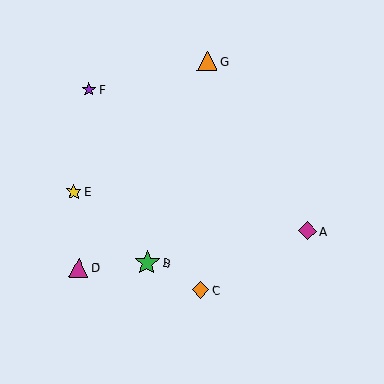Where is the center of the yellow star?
The center of the yellow star is at (74, 192).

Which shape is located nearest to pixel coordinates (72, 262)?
The magenta triangle (labeled D) at (79, 267) is nearest to that location.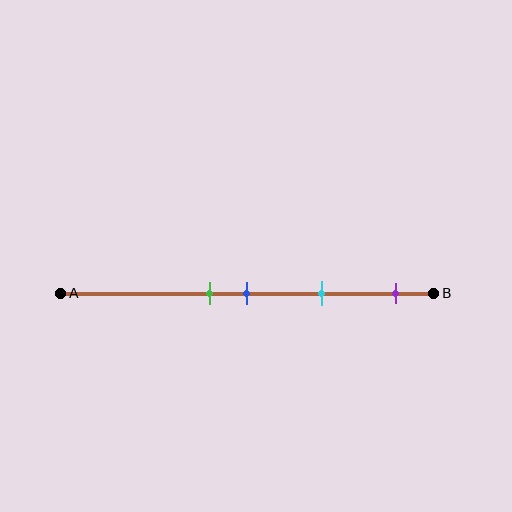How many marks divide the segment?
There are 4 marks dividing the segment.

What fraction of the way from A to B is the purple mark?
The purple mark is approximately 90% (0.9) of the way from A to B.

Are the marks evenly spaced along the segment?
No, the marks are not evenly spaced.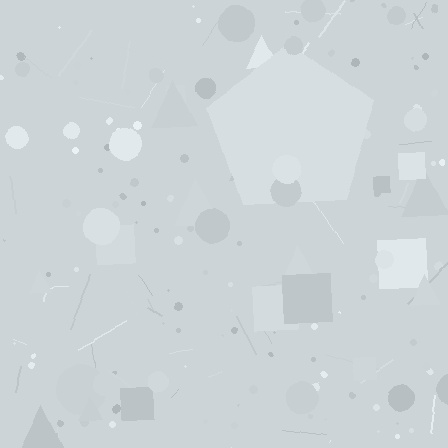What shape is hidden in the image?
A pentagon is hidden in the image.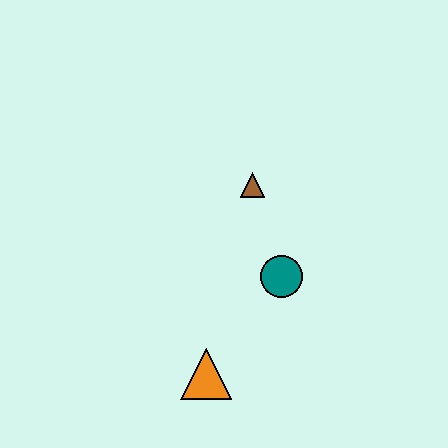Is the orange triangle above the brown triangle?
No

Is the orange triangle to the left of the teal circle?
Yes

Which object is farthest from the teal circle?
The orange triangle is farthest from the teal circle.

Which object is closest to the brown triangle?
The teal circle is closest to the brown triangle.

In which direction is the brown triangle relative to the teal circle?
The brown triangle is above the teal circle.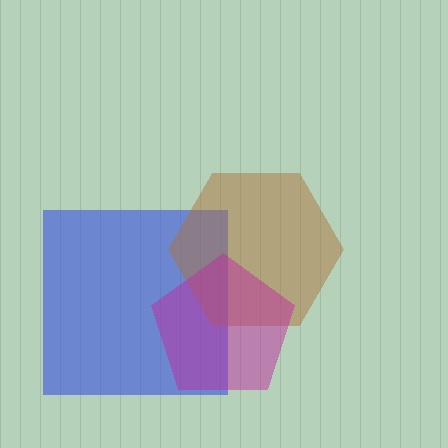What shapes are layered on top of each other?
The layered shapes are: a blue square, a brown hexagon, a magenta pentagon.